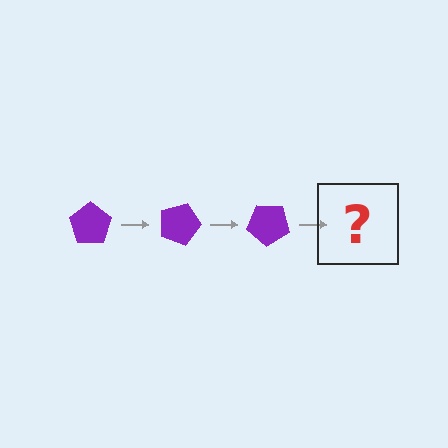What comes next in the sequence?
The next element should be a purple pentagon rotated 60 degrees.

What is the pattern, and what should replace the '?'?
The pattern is that the pentagon rotates 20 degrees each step. The '?' should be a purple pentagon rotated 60 degrees.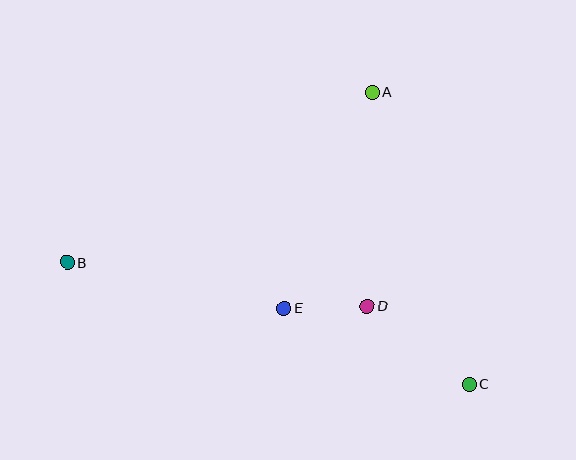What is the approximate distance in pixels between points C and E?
The distance between C and E is approximately 200 pixels.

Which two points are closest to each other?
Points D and E are closest to each other.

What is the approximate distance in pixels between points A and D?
The distance between A and D is approximately 214 pixels.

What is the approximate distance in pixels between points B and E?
The distance between B and E is approximately 222 pixels.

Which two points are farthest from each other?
Points B and C are farthest from each other.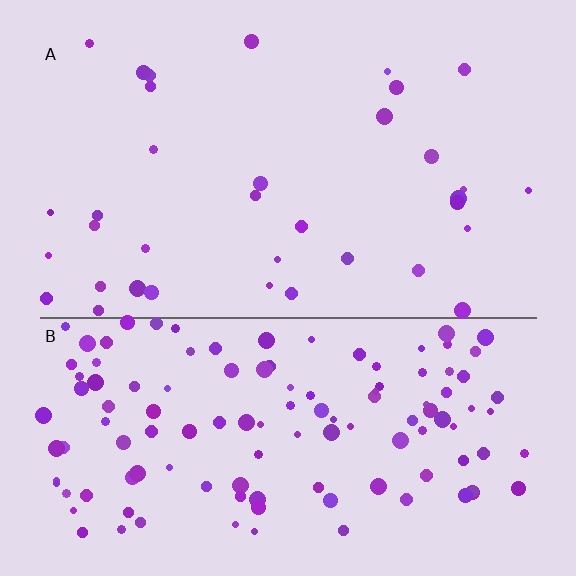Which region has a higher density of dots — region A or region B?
B (the bottom).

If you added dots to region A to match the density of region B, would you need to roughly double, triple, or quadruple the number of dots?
Approximately quadruple.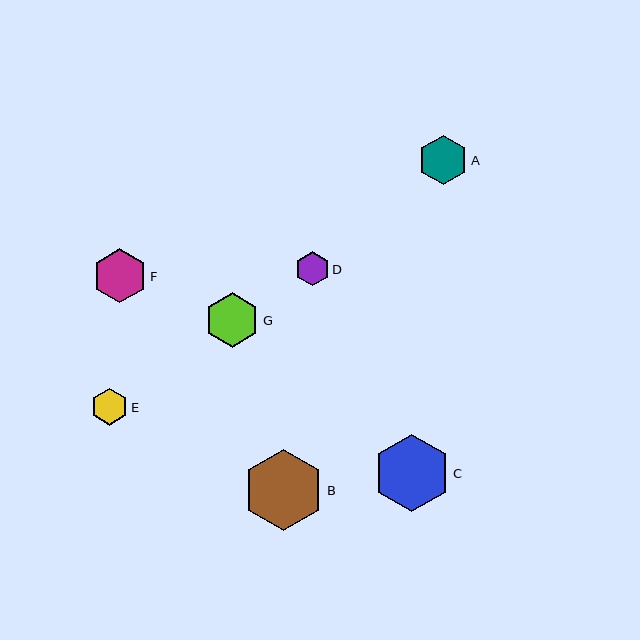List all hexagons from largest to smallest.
From largest to smallest: B, C, G, F, A, E, D.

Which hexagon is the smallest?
Hexagon D is the smallest with a size of approximately 34 pixels.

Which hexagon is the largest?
Hexagon B is the largest with a size of approximately 81 pixels.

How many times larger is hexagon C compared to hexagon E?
Hexagon C is approximately 2.1 times the size of hexagon E.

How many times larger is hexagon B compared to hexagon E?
Hexagon B is approximately 2.2 times the size of hexagon E.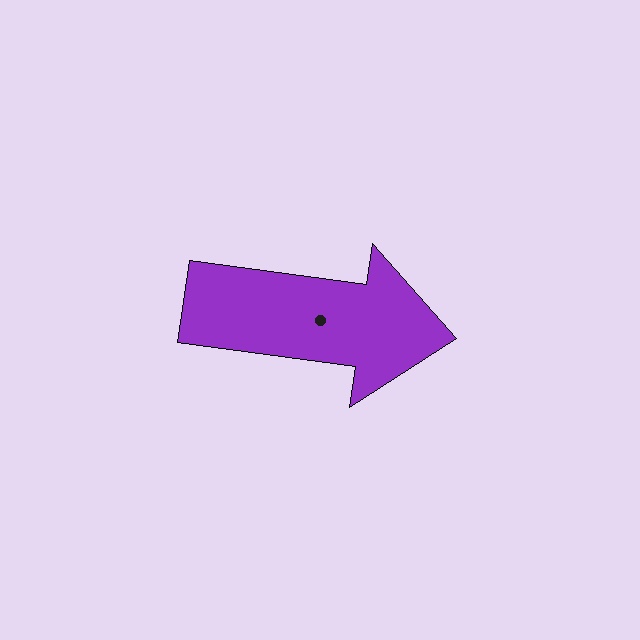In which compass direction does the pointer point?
East.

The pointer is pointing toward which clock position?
Roughly 3 o'clock.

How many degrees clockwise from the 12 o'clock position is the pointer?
Approximately 98 degrees.